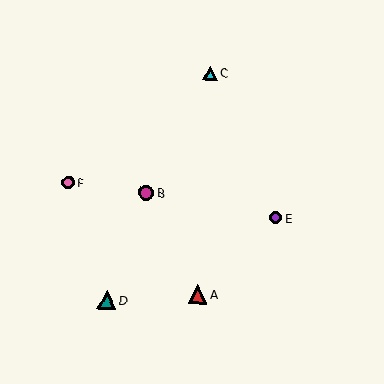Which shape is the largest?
The teal triangle (labeled D) is the largest.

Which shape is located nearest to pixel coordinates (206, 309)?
The red triangle (labeled A) at (198, 295) is nearest to that location.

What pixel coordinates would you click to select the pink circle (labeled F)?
Click at (68, 183) to select the pink circle F.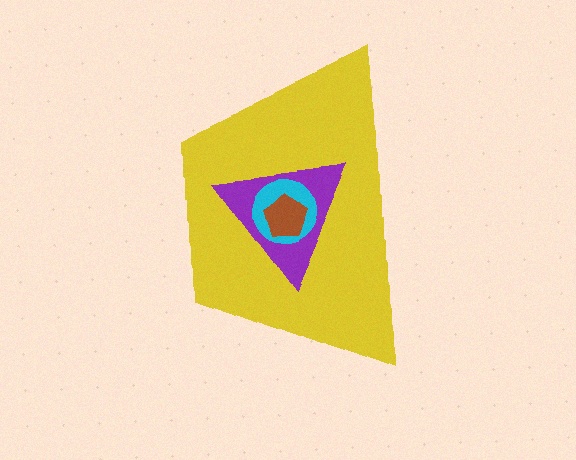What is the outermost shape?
The yellow trapezoid.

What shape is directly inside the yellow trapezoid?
The purple triangle.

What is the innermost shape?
The brown pentagon.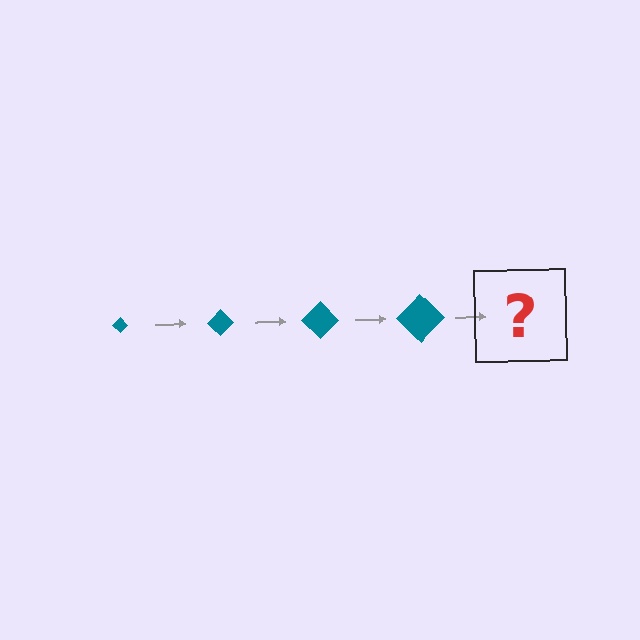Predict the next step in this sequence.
The next step is a teal diamond, larger than the previous one.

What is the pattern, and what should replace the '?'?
The pattern is that the diamond gets progressively larger each step. The '?' should be a teal diamond, larger than the previous one.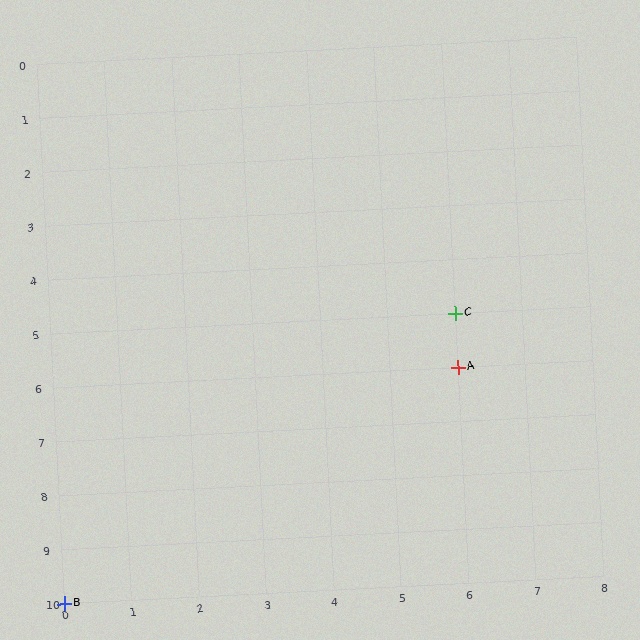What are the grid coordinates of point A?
Point A is at grid coordinates (6, 6).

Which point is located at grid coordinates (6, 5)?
Point C is at (6, 5).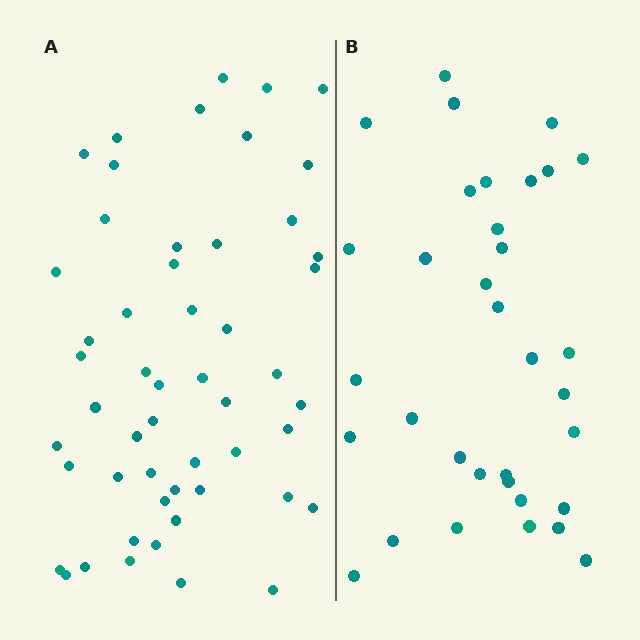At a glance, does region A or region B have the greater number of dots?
Region A (the left region) has more dots.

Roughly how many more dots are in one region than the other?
Region A has approximately 20 more dots than region B.